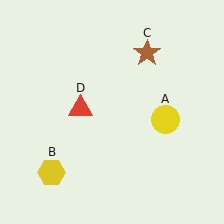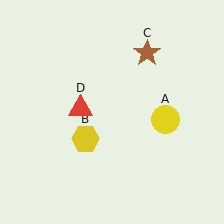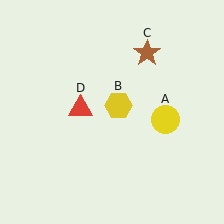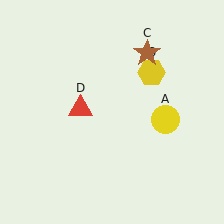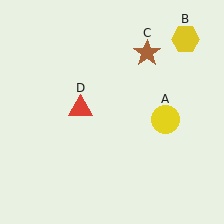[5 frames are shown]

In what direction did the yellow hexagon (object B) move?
The yellow hexagon (object B) moved up and to the right.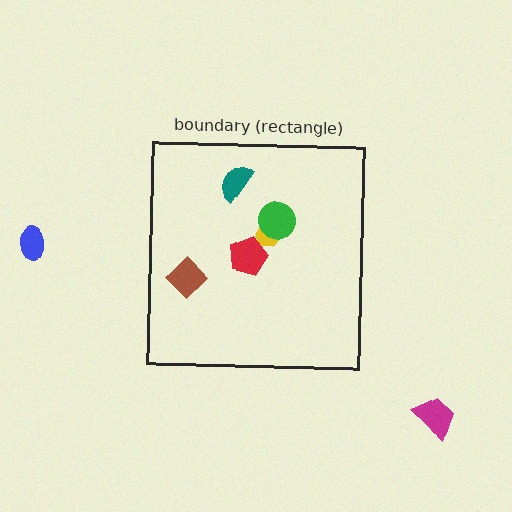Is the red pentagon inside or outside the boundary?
Inside.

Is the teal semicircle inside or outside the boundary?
Inside.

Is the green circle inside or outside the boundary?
Inside.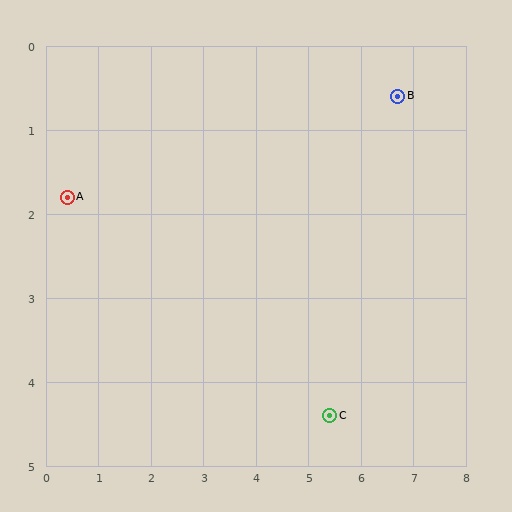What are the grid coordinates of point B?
Point B is at approximately (6.7, 0.6).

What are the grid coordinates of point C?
Point C is at approximately (5.4, 4.4).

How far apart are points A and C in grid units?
Points A and C are about 5.6 grid units apart.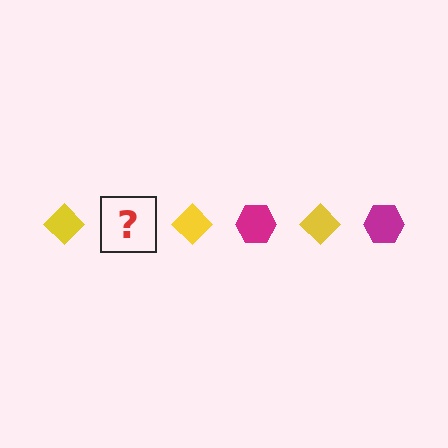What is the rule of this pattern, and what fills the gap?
The rule is that the pattern alternates between yellow diamond and magenta hexagon. The gap should be filled with a magenta hexagon.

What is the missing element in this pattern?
The missing element is a magenta hexagon.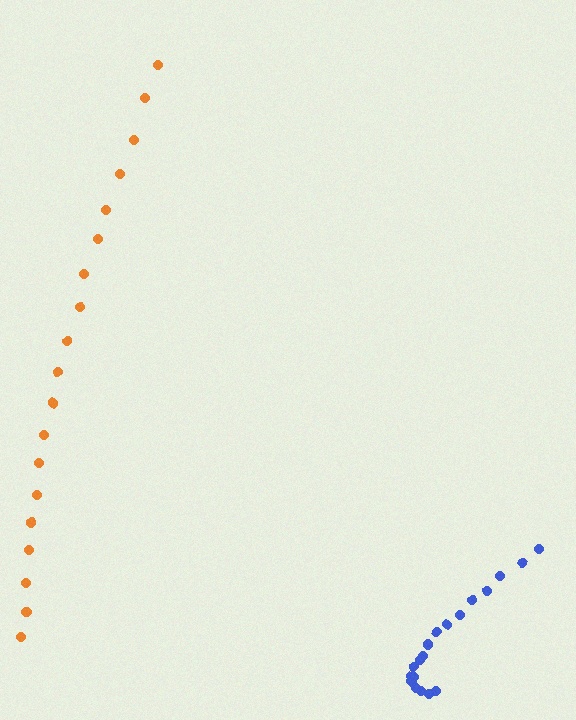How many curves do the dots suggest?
There are 2 distinct paths.